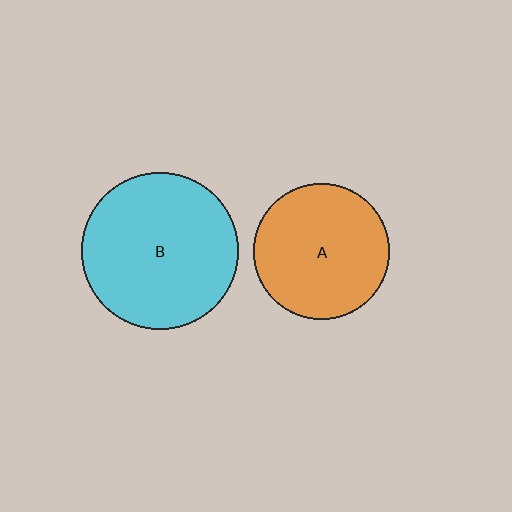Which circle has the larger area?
Circle B (cyan).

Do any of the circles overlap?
No, none of the circles overlap.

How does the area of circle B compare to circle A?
Approximately 1.3 times.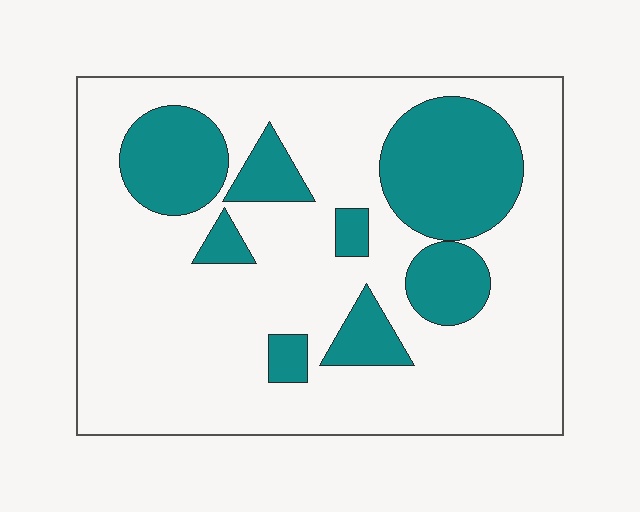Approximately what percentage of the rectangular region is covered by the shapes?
Approximately 25%.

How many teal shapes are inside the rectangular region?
8.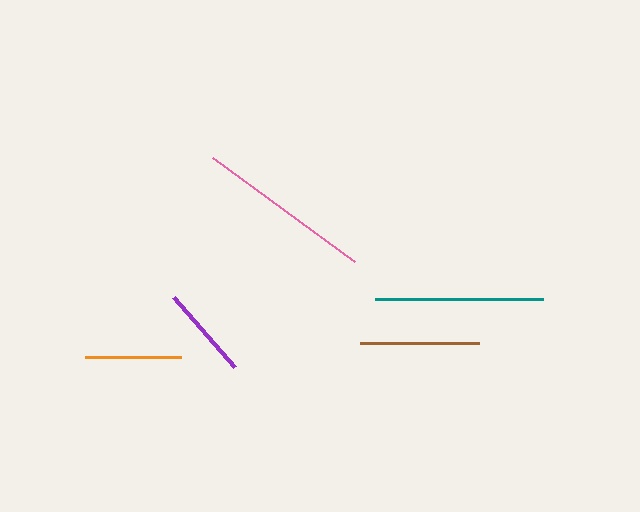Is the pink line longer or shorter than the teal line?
The pink line is longer than the teal line.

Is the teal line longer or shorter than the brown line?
The teal line is longer than the brown line.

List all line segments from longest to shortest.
From longest to shortest: pink, teal, brown, orange, purple.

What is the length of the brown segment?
The brown segment is approximately 119 pixels long.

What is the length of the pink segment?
The pink segment is approximately 176 pixels long.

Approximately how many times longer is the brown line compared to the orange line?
The brown line is approximately 1.2 times the length of the orange line.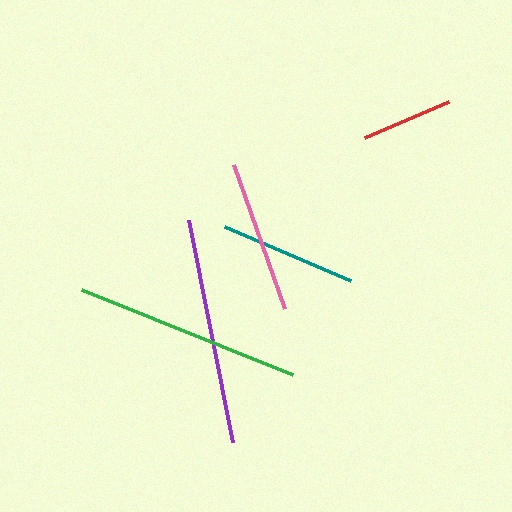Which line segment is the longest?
The green line is the longest at approximately 227 pixels.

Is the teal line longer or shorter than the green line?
The green line is longer than the teal line.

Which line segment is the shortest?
The red line is the shortest at approximately 91 pixels.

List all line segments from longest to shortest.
From longest to shortest: green, purple, pink, teal, red.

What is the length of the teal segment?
The teal segment is approximately 137 pixels long.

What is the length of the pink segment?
The pink segment is approximately 152 pixels long.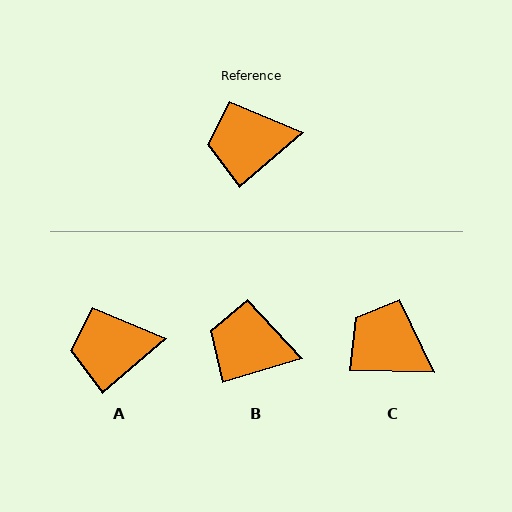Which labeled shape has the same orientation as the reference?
A.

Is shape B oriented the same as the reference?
No, it is off by about 24 degrees.